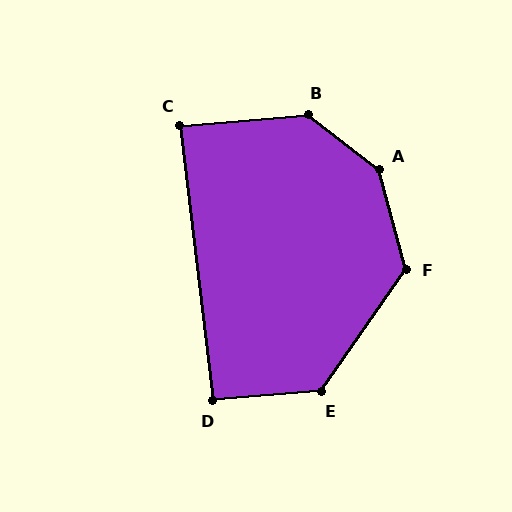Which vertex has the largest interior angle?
A, at approximately 143 degrees.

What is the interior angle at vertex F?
Approximately 130 degrees (obtuse).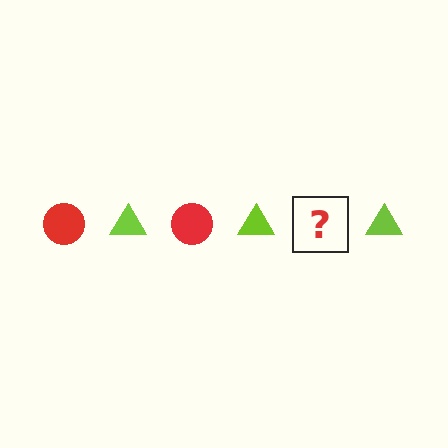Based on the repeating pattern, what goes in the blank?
The blank should be a red circle.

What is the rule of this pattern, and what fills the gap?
The rule is that the pattern alternates between red circle and lime triangle. The gap should be filled with a red circle.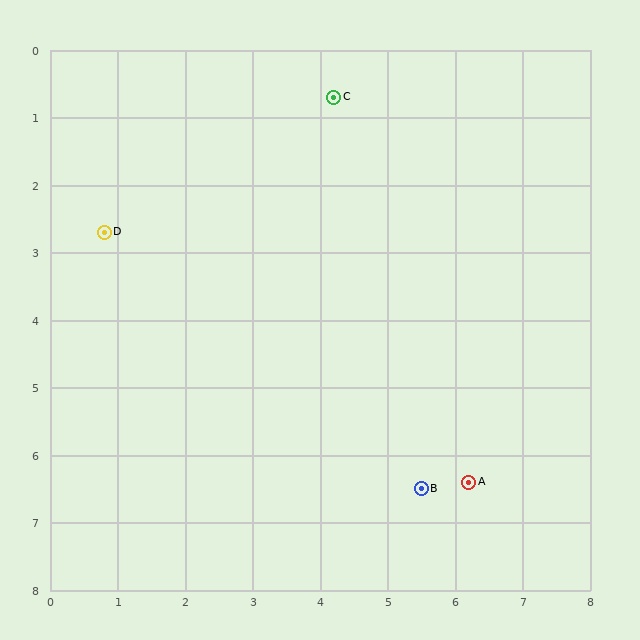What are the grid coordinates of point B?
Point B is at approximately (5.5, 6.5).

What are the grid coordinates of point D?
Point D is at approximately (0.8, 2.7).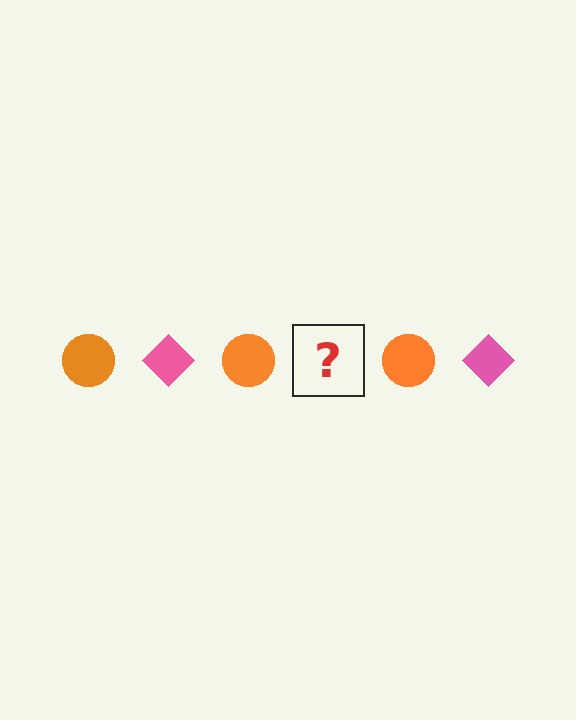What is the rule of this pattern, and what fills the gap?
The rule is that the pattern alternates between orange circle and pink diamond. The gap should be filled with a pink diamond.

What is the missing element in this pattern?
The missing element is a pink diamond.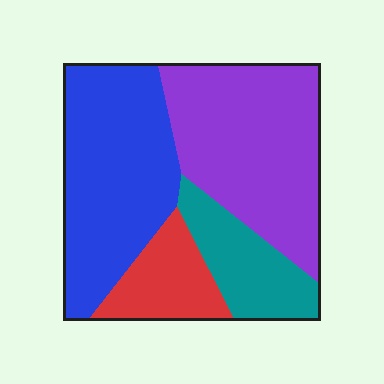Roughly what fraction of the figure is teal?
Teal takes up about one sixth (1/6) of the figure.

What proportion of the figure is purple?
Purple takes up between a third and a half of the figure.